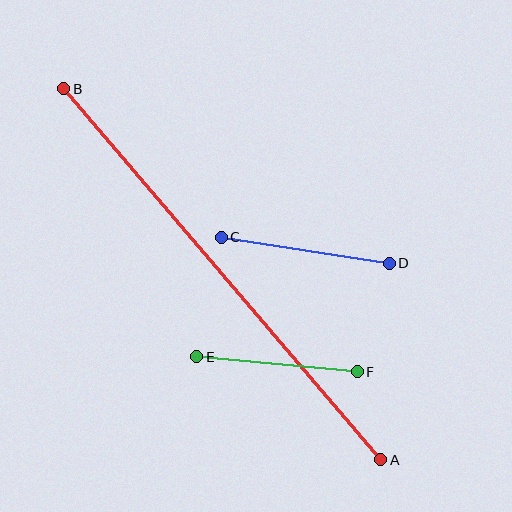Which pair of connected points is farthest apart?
Points A and B are farthest apart.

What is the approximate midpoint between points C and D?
The midpoint is at approximately (305, 250) pixels.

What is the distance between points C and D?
The distance is approximately 170 pixels.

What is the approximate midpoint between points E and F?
The midpoint is at approximately (277, 364) pixels.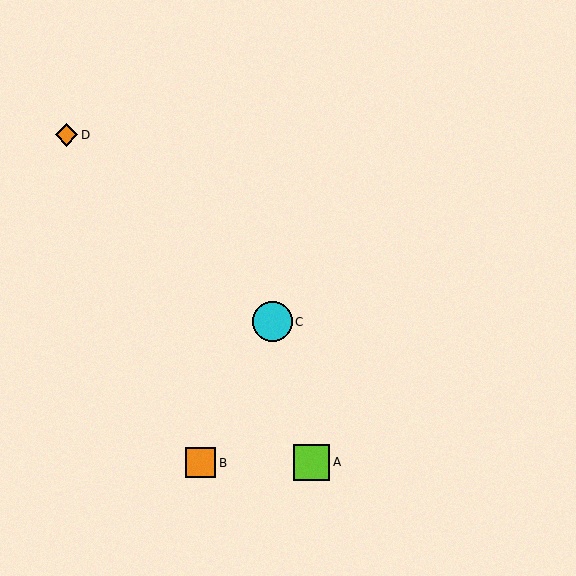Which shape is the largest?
The cyan circle (labeled C) is the largest.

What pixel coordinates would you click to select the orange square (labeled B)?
Click at (201, 463) to select the orange square B.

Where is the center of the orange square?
The center of the orange square is at (201, 463).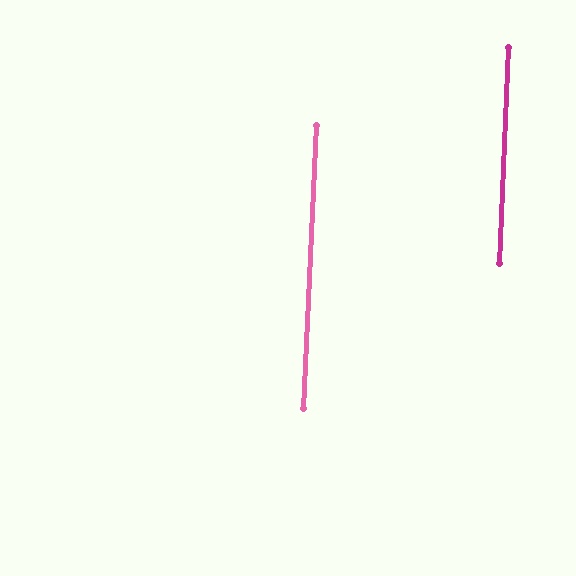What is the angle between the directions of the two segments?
Approximately 0 degrees.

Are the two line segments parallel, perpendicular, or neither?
Parallel — their directions differ by only 0.2°.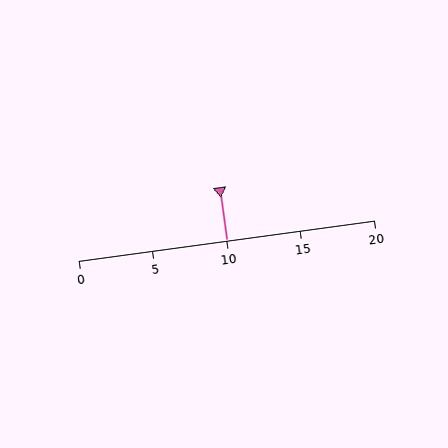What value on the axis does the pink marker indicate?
The marker indicates approximately 10.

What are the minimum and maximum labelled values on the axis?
The axis runs from 0 to 20.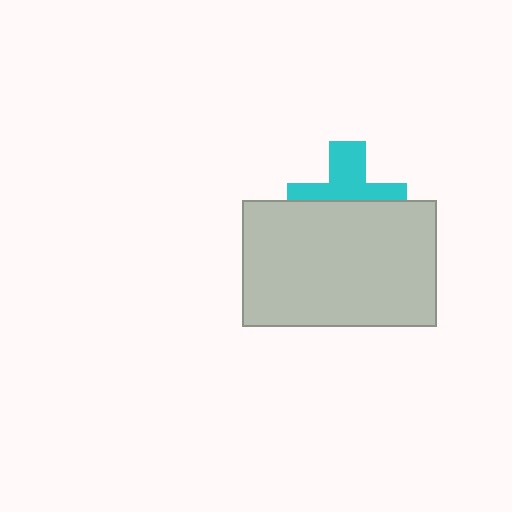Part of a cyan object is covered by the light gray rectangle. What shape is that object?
It is a cross.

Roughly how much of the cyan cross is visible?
About half of it is visible (roughly 47%).